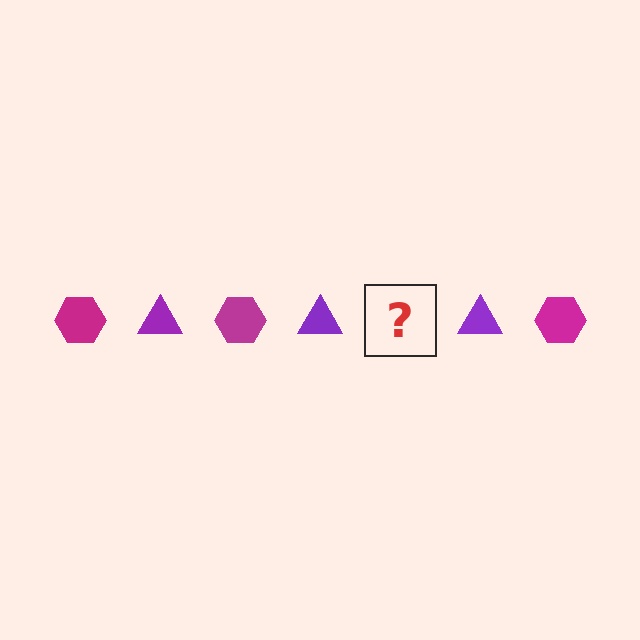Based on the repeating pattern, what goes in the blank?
The blank should be a magenta hexagon.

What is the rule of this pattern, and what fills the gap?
The rule is that the pattern alternates between magenta hexagon and purple triangle. The gap should be filled with a magenta hexagon.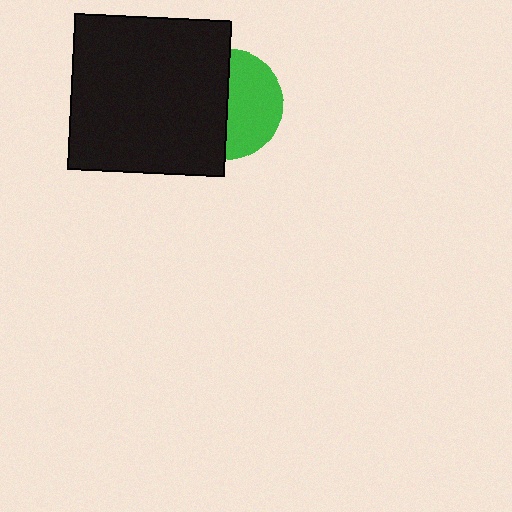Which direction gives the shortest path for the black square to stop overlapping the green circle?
Moving left gives the shortest separation.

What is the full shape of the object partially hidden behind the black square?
The partially hidden object is a green circle.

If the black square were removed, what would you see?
You would see the complete green circle.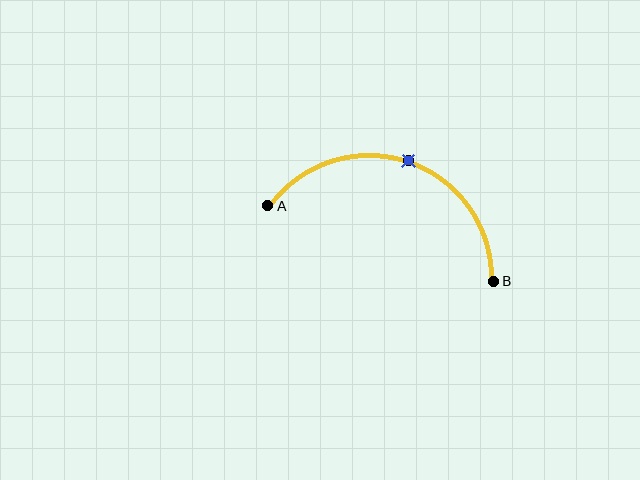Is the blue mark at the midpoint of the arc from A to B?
Yes. The blue mark lies on the arc at equal arc-length from both A and B — it is the arc midpoint.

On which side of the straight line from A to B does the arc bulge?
The arc bulges above the straight line connecting A and B.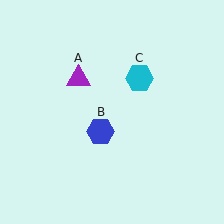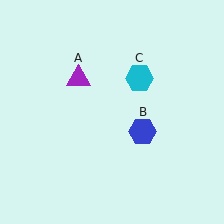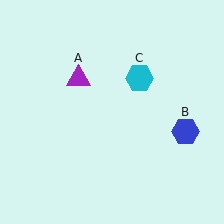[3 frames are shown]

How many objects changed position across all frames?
1 object changed position: blue hexagon (object B).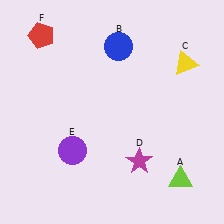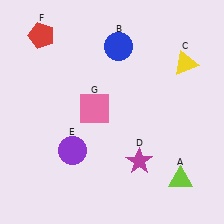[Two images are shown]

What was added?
A pink square (G) was added in Image 2.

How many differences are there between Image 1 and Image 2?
There is 1 difference between the two images.